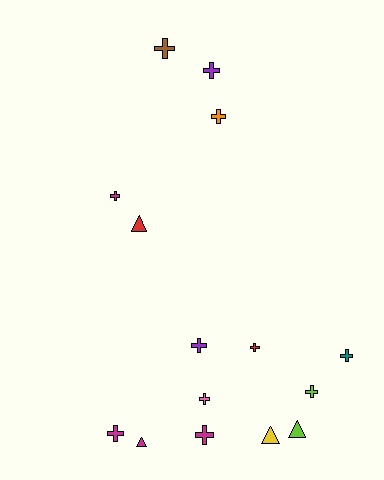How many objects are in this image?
There are 15 objects.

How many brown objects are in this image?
There is 1 brown object.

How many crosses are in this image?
There are 11 crosses.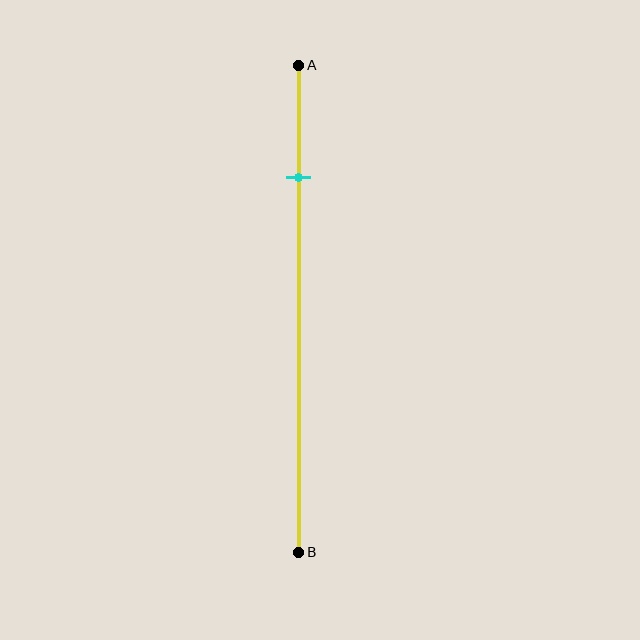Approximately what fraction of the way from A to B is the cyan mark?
The cyan mark is approximately 25% of the way from A to B.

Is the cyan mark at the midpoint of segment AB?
No, the mark is at about 25% from A, not at the 50% midpoint.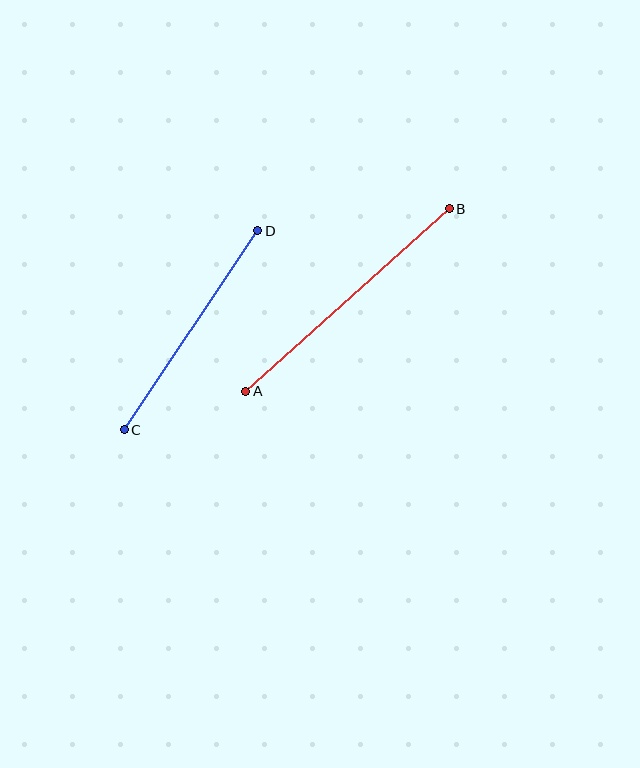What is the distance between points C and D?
The distance is approximately 239 pixels.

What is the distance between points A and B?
The distance is approximately 273 pixels.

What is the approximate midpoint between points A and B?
The midpoint is at approximately (347, 300) pixels.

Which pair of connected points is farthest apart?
Points A and B are farthest apart.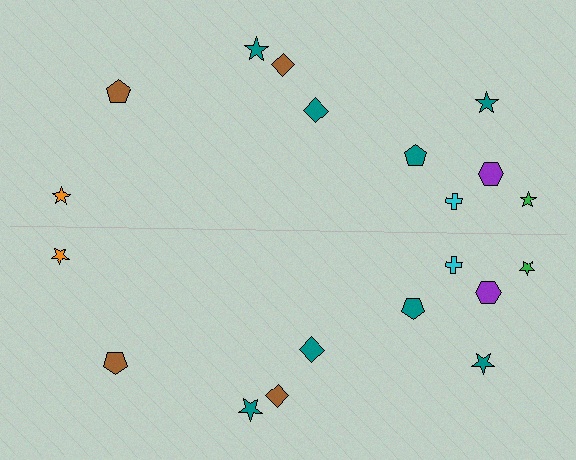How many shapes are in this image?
There are 20 shapes in this image.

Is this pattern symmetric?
Yes, this pattern has bilateral (reflection) symmetry.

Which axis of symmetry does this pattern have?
The pattern has a horizontal axis of symmetry running through the center of the image.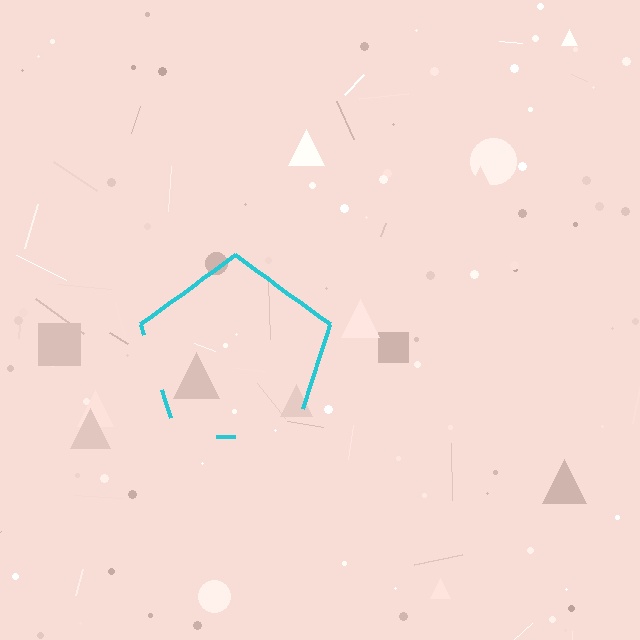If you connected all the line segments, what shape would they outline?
They would outline a pentagon.